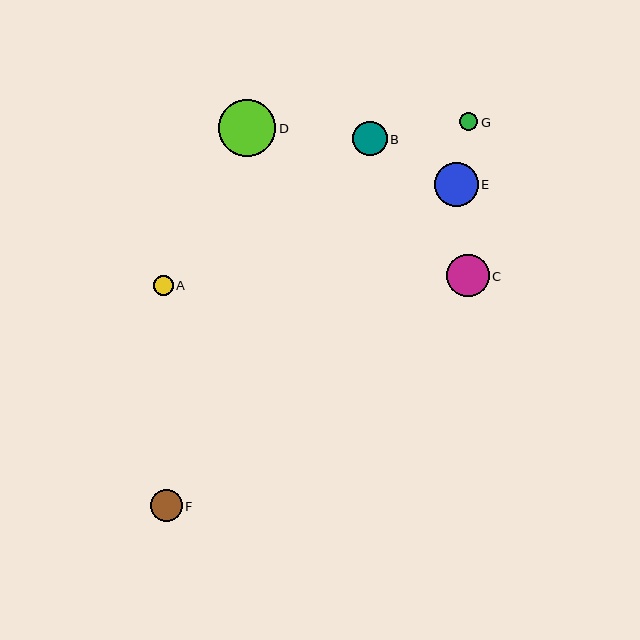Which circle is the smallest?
Circle G is the smallest with a size of approximately 18 pixels.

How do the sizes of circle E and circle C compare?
Circle E and circle C are approximately the same size.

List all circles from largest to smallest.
From largest to smallest: D, E, C, B, F, A, G.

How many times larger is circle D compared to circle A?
Circle D is approximately 2.9 times the size of circle A.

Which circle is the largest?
Circle D is the largest with a size of approximately 57 pixels.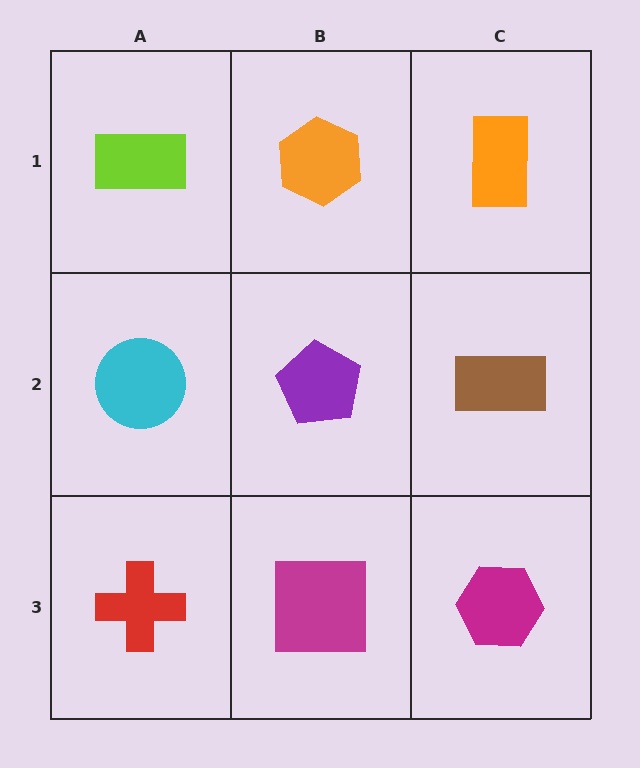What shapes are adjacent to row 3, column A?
A cyan circle (row 2, column A), a magenta square (row 3, column B).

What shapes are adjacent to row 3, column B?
A purple pentagon (row 2, column B), a red cross (row 3, column A), a magenta hexagon (row 3, column C).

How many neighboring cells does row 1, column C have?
2.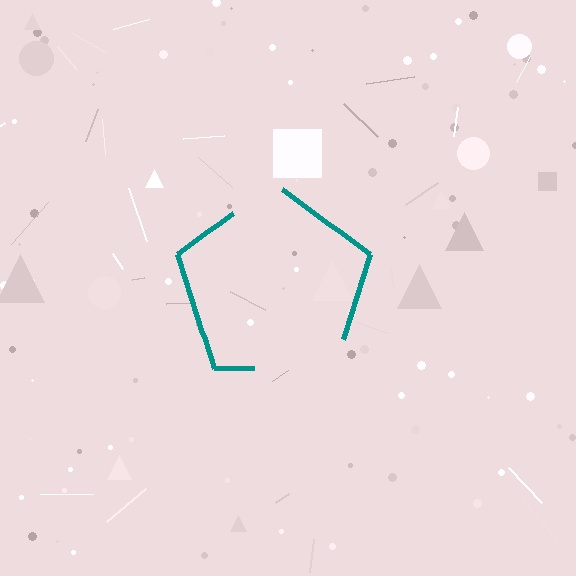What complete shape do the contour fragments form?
The contour fragments form a pentagon.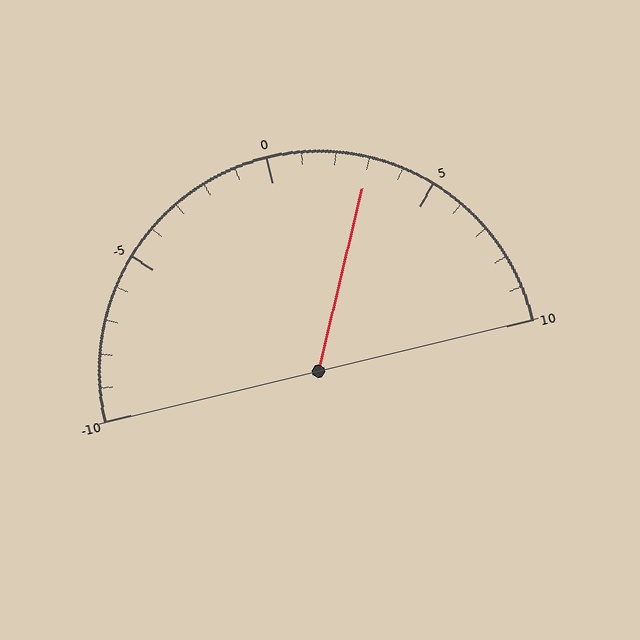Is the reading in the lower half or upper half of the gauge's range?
The reading is in the upper half of the range (-10 to 10).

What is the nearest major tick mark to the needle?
The nearest major tick mark is 5.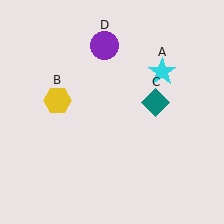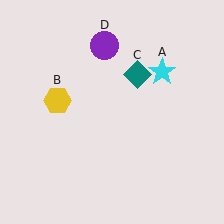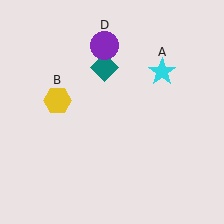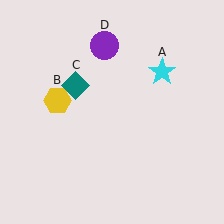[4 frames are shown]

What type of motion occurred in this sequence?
The teal diamond (object C) rotated counterclockwise around the center of the scene.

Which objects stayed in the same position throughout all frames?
Cyan star (object A) and yellow hexagon (object B) and purple circle (object D) remained stationary.